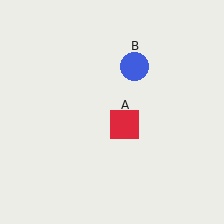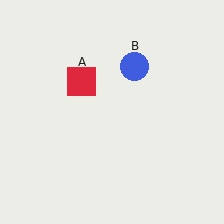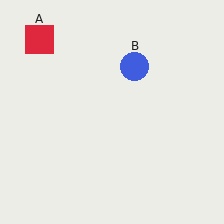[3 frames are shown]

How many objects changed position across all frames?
1 object changed position: red square (object A).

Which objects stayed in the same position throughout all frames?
Blue circle (object B) remained stationary.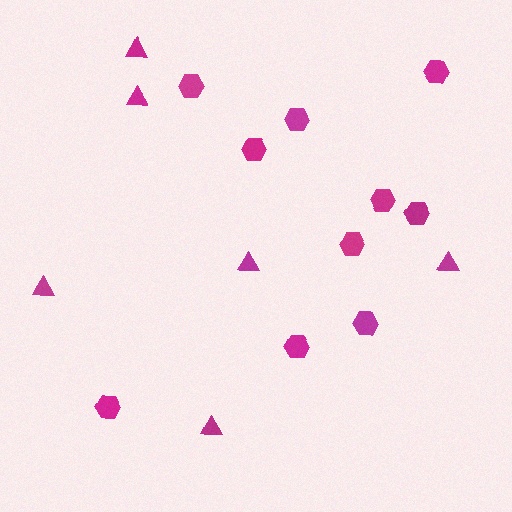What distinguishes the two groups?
There are 2 groups: one group of triangles (6) and one group of hexagons (10).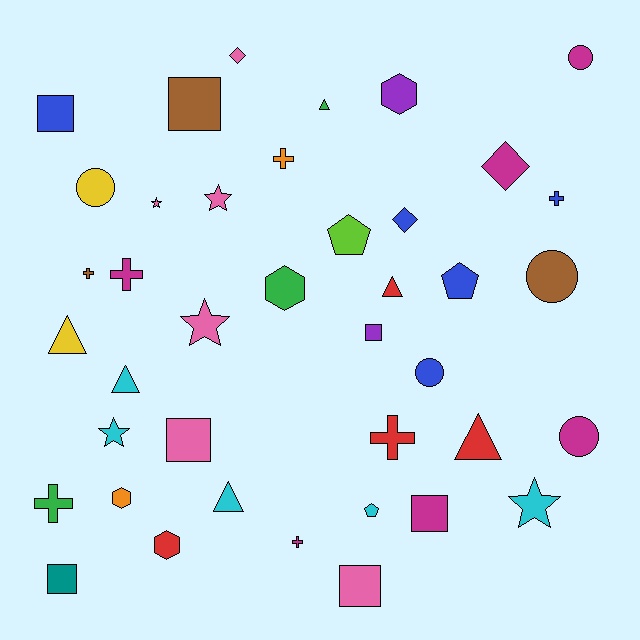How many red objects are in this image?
There are 4 red objects.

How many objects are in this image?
There are 40 objects.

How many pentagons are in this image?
There are 3 pentagons.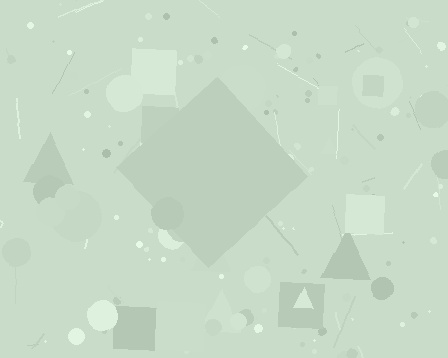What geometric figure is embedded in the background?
A diamond is embedded in the background.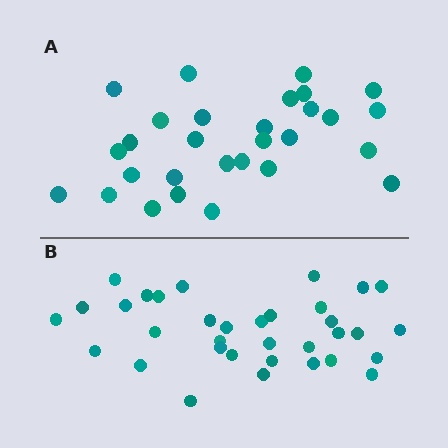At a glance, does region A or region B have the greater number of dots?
Region B (the bottom region) has more dots.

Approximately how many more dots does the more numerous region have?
Region B has about 5 more dots than region A.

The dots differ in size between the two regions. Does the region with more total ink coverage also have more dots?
No. Region A has more total ink coverage because its dots are larger, but region B actually contains more individual dots. Total area can be misleading — the number of items is what matters here.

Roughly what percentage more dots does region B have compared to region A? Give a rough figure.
About 15% more.